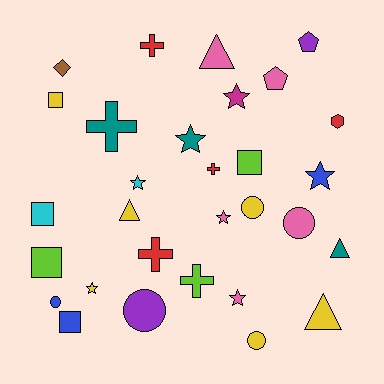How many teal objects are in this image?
There are 3 teal objects.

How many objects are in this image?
There are 30 objects.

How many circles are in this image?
There are 5 circles.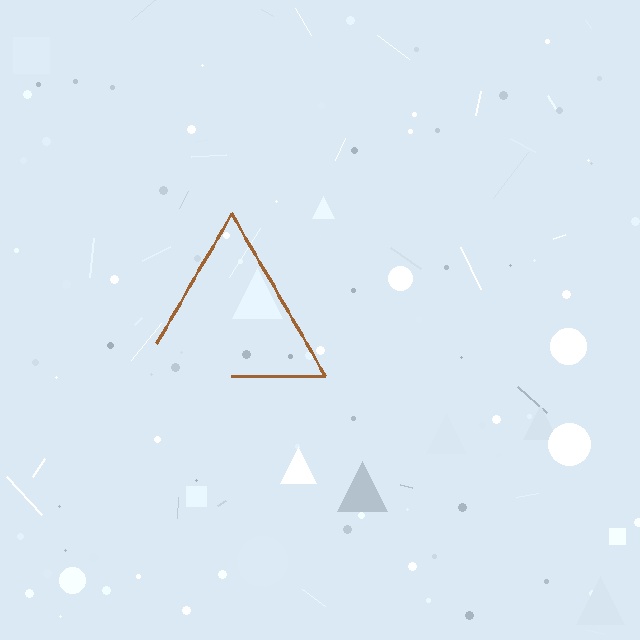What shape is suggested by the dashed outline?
The dashed outline suggests a triangle.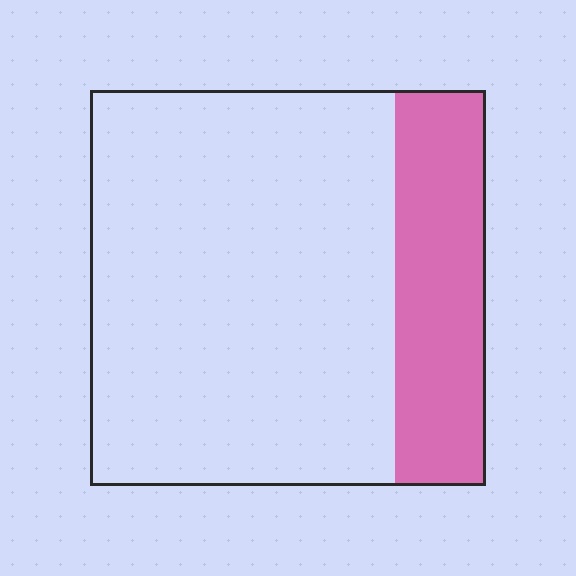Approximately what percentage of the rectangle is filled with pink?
Approximately 25%.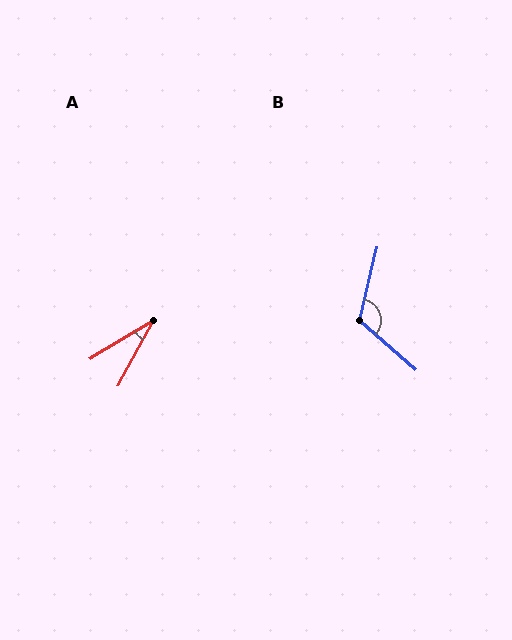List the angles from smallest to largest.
A (31°), B (118°).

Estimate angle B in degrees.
Approximately 118 degrees.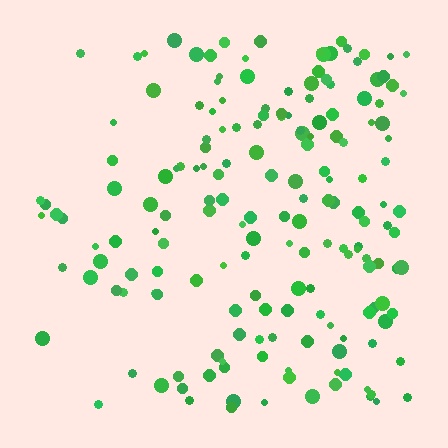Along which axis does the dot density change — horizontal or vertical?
Horizontal.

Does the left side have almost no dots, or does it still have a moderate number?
Still a moderate number, just noticeably fewer than the right.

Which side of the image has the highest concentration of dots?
The right.